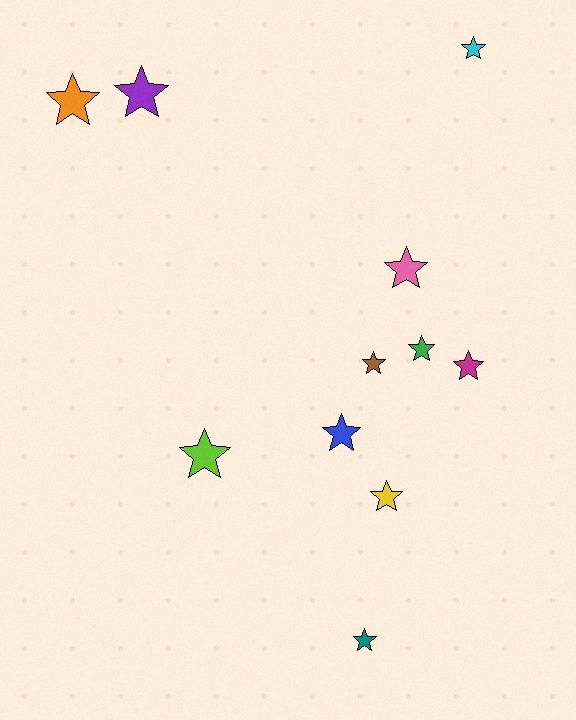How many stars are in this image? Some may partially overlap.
There are 11 stars.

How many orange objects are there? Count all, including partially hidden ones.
There is 1 orange object.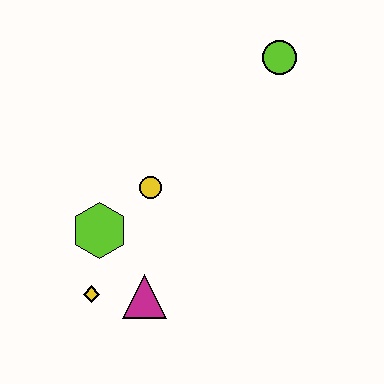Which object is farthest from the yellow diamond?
The lime circle is farthest from the yellow diamond.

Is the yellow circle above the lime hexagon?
Yes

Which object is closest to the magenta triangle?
The yellow diamond is closest to the magenta triangle.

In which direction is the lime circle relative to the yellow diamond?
The lime circle is above the yellow diamond.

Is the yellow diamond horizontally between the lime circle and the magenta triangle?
No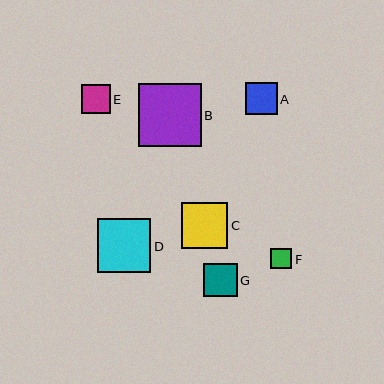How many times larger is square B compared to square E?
Square B is approximately 2.2 times the size of square E.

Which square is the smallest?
Square F is the smallest with a size of approximately 21 pixels.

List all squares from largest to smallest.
From largest to smallest: B, D, C, G, A, E, F.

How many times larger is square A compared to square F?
Square A is approximately 1.5 times the size of square F.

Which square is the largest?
Square B is the largest with a size of approximately 63 pixels.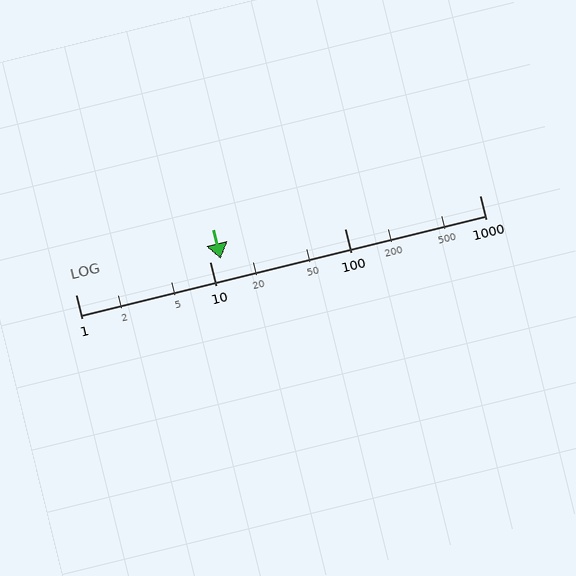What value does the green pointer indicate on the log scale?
The pointer indicates approximately 12.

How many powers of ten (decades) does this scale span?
The scale spans 3 decades, from 1 to 1000.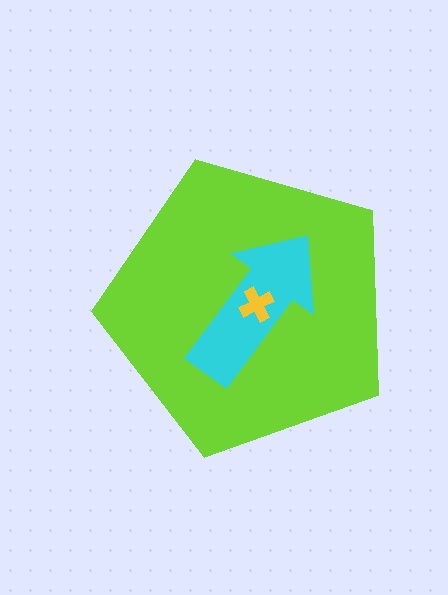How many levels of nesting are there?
3.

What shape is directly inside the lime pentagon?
The cyan arrow.